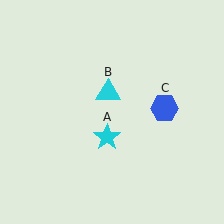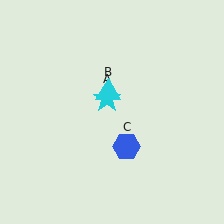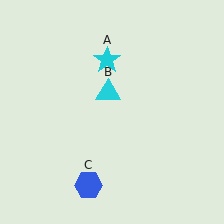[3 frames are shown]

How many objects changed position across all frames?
2 objects changed position: cyan star (object A), blue hexagon (object C).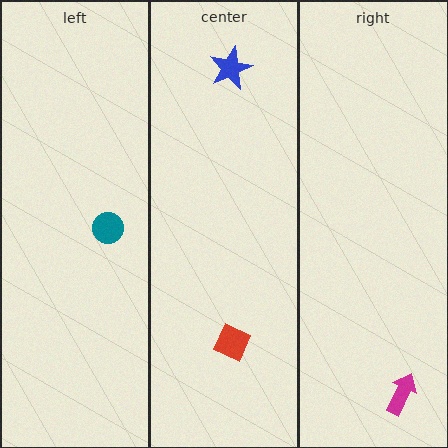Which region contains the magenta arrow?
The right region.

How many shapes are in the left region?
1.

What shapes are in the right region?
The magenta arrow.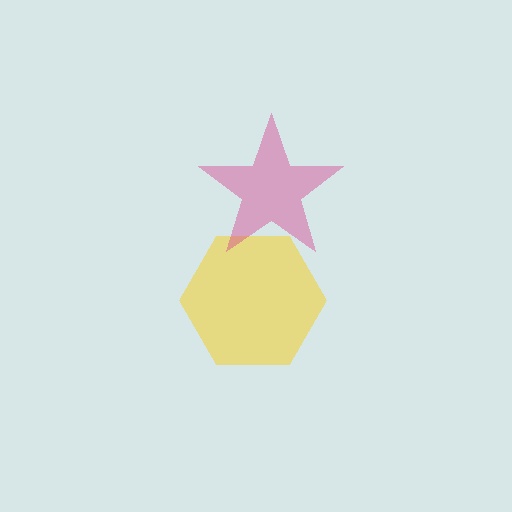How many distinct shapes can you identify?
There are 2 distinct shapes: a yellow hexagon, a magenta star.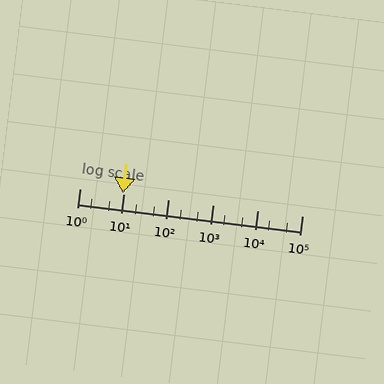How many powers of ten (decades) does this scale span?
The scale spans 5 decades, from 1 to 100000.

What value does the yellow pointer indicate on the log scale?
The pointer indicates approximately 9.4.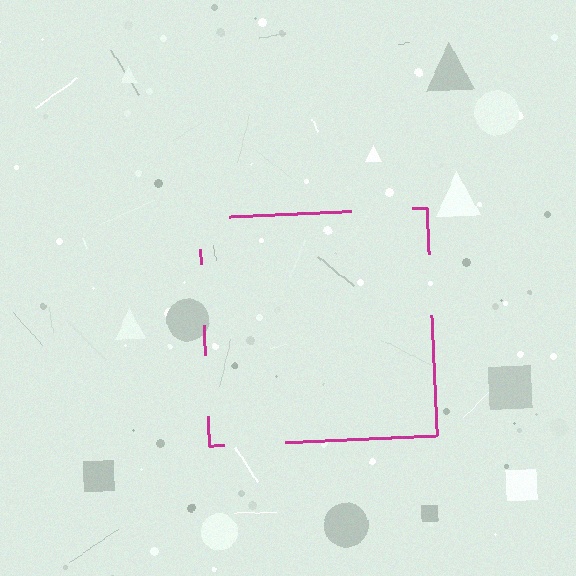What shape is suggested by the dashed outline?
The dashed outline suggests a square.